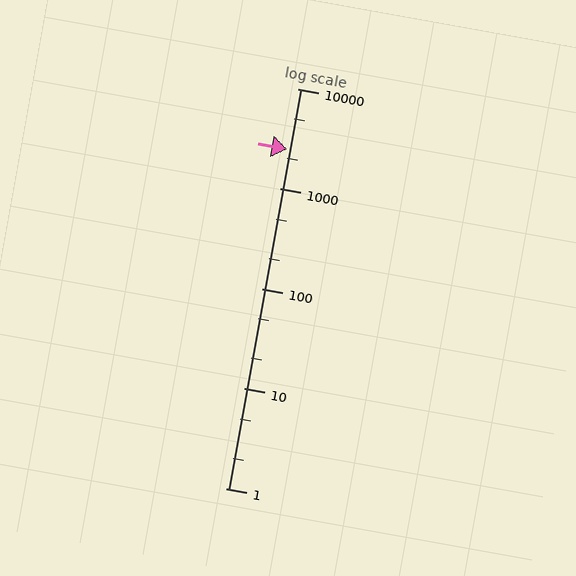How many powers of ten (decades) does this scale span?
The scale spans 4 decades, from 1 to 10000.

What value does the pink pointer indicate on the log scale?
The pointer indicates approximately 2500.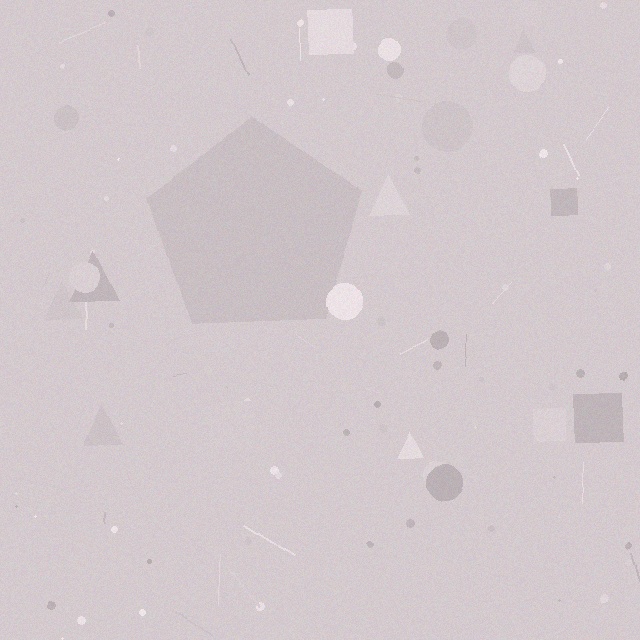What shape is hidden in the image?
A pentagon is hidden in the image.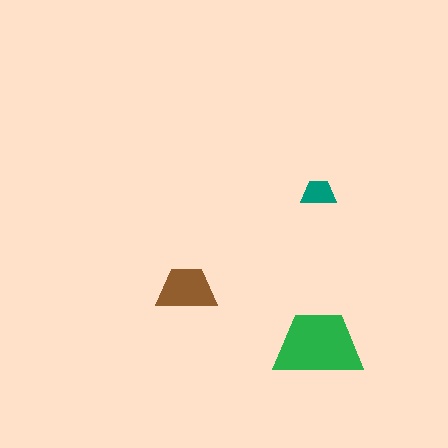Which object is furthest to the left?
The brown trapezoid is leftmost.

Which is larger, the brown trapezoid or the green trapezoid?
The green one.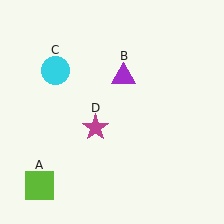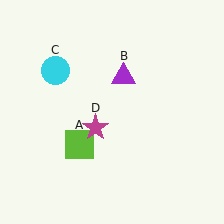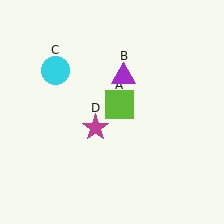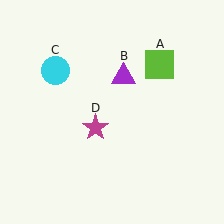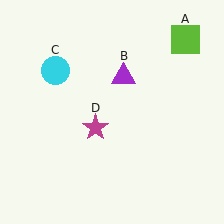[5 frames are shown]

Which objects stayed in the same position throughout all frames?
Purple triangle (object B) and cyan circle (object C) and magenta star (object D) remained stationary.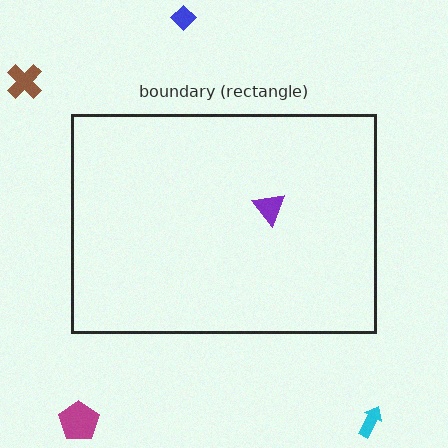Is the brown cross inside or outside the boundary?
Outside.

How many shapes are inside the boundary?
1 inside, 4 outside.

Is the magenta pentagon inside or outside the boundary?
Outside.